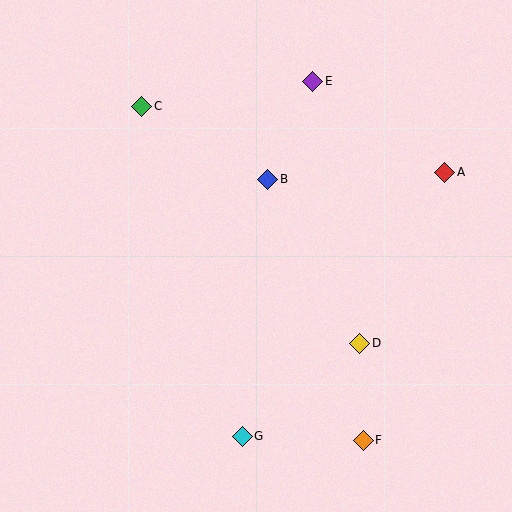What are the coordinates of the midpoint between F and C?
The midpoint between F and C is at (253, 273).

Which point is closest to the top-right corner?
Point A is closest to the top-right corner.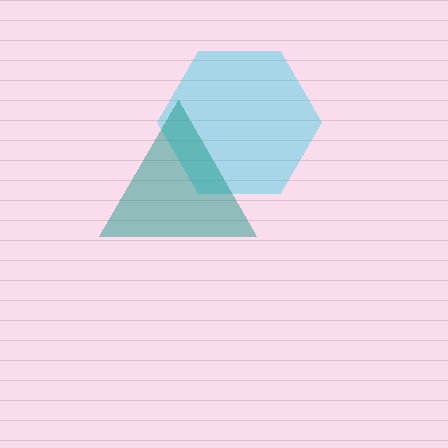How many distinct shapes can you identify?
There are 2 distinct shapes: a cyan hexagon, a teal triangle.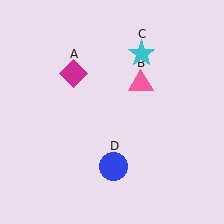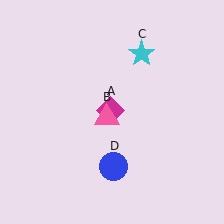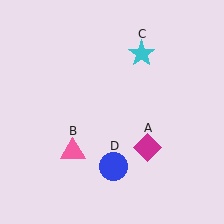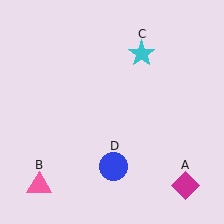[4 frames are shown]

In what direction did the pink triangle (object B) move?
The pink triangle (object B) moved down and to the left.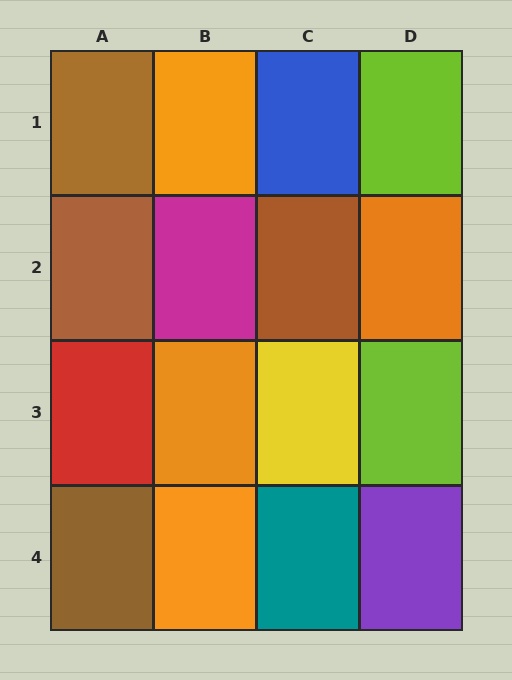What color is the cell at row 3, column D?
Lime.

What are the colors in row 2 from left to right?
Brown, magenta, brown, orange.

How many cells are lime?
2 cells are lime.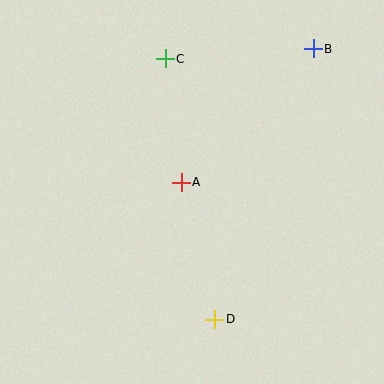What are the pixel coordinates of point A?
Point A is at (181, 182).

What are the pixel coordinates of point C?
Point C is at (165, 59).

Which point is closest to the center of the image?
Point A at (181, 182) is closest to the center.